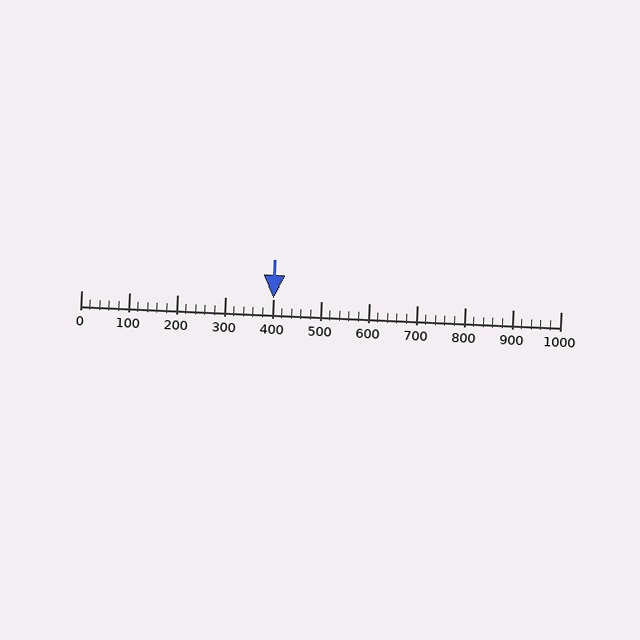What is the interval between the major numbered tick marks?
The major tick marks are spaced 100 units apart.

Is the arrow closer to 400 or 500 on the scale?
The arrow is closer to 400.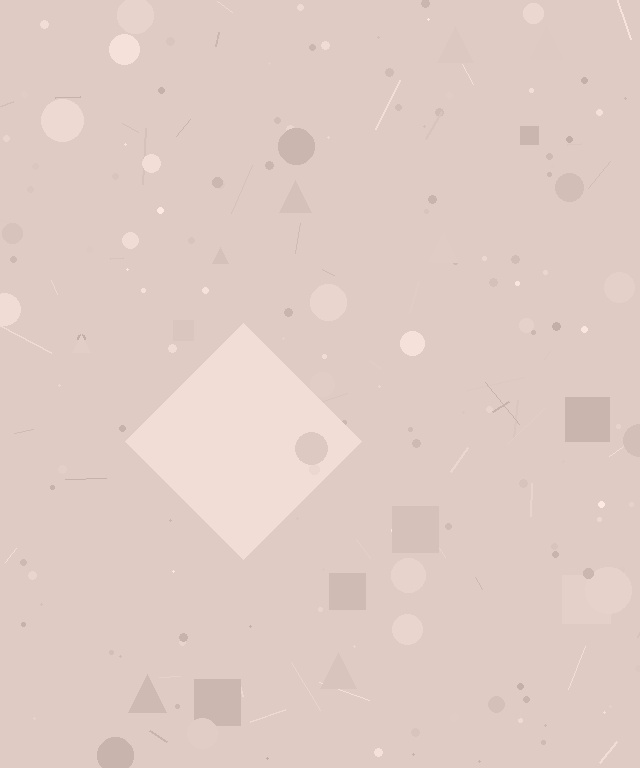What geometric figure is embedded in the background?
A diamond is embedded in the background.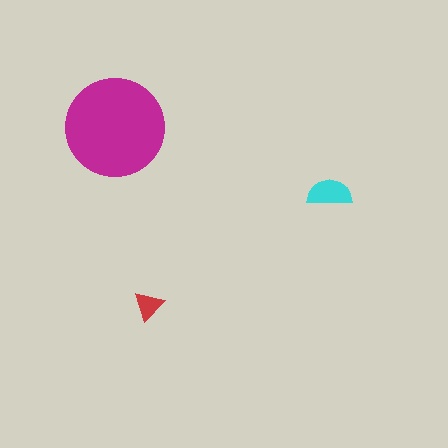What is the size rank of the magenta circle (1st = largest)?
1st.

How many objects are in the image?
There are 3 objects in the image.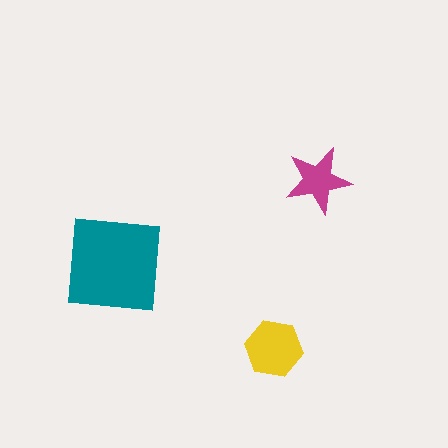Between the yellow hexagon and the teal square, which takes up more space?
The teal square.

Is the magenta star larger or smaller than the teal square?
Smaller.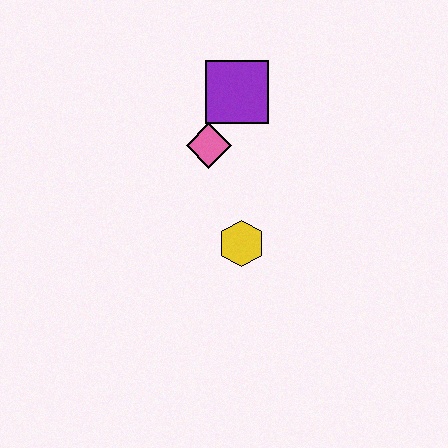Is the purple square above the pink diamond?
Yes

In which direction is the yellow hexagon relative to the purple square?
The yellow hexagon is below the purple square.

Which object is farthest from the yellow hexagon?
The purple square is farthest from the yellow hexagon.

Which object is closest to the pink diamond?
The purple square is closest to the pink diamond.